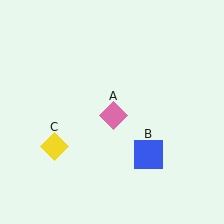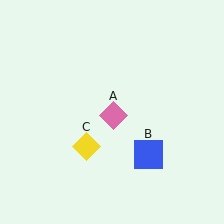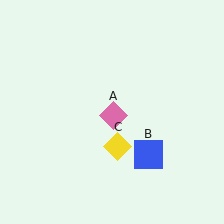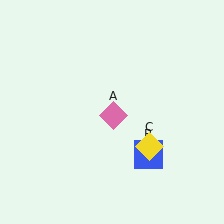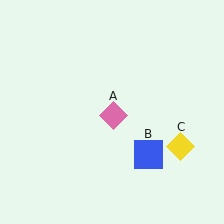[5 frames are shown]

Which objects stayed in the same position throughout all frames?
Pink diamond (object A) and blue square (object B) remained stationary.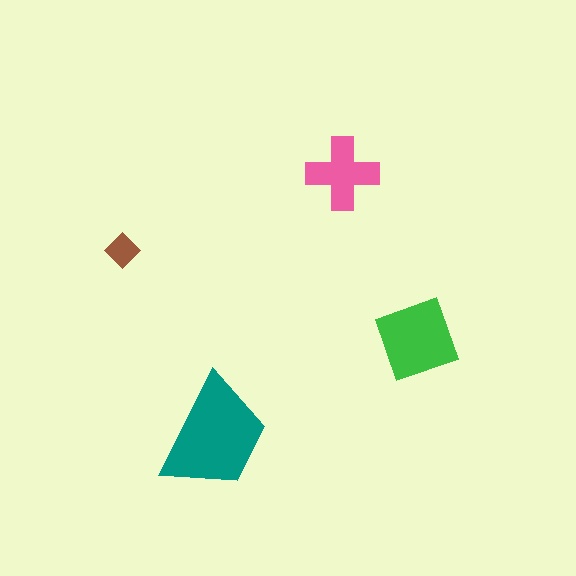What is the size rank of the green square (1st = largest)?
2nd.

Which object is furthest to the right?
The green square is rightmost.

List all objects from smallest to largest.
The brown diamond, the pink cross, the green square, the teal trapezoid.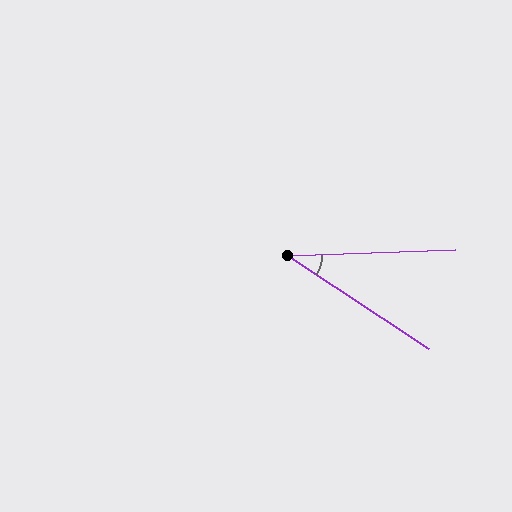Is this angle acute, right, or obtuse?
It is acute.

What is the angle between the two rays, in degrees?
Approximately 36 degrees.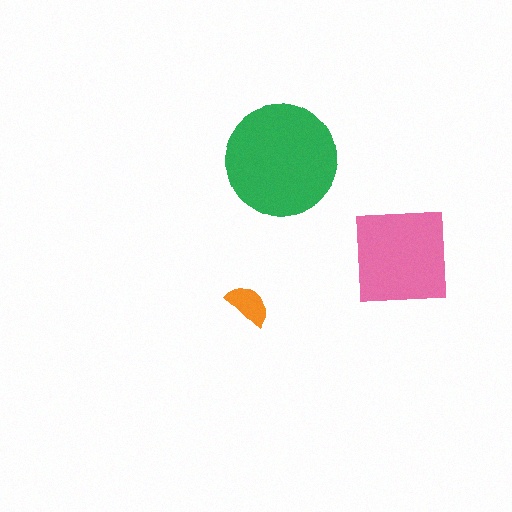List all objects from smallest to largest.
The orange semicircle, the pink square, the green circle.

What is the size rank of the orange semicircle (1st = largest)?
3rd.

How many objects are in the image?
There are 3 objects in the image.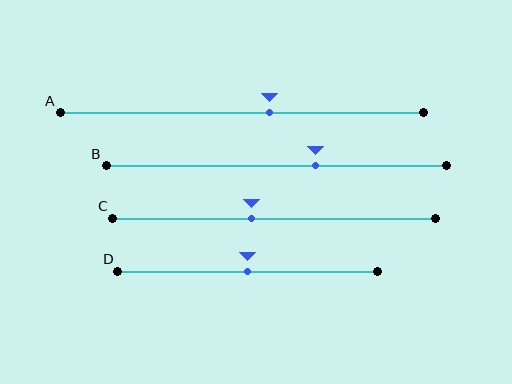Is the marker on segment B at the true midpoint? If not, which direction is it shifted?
No, the marker on segment B is shifted to the right by about 12% of the segment length.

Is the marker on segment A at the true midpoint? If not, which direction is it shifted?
No, the marker on segment A is shifted to the right by about 8% of the segment length.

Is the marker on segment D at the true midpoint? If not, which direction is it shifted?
Yes, the marker on segment D is at the true midpoint.